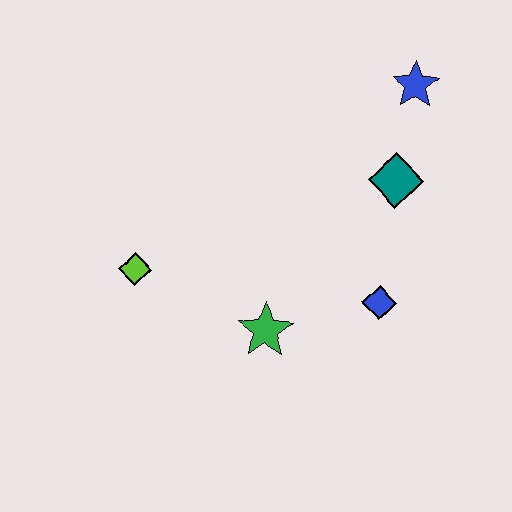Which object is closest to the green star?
The blue diamond is closest to the green star.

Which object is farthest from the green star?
The blue star is farthest from the green star.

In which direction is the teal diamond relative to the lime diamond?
The teal diamond is to the right of the lime diamond.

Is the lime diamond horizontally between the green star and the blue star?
No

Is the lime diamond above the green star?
Yes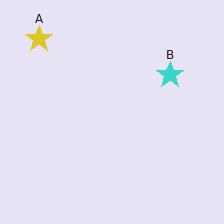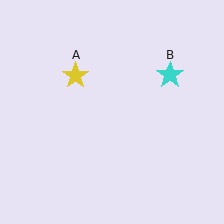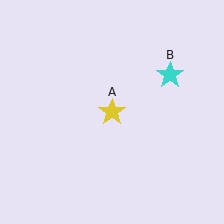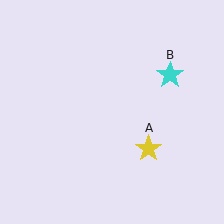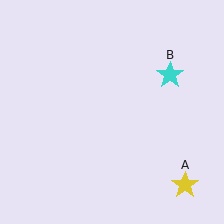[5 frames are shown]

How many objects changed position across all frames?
1 object changed position: yellow star (object A).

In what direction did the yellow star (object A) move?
The yellow star (object A) moved down and to the right.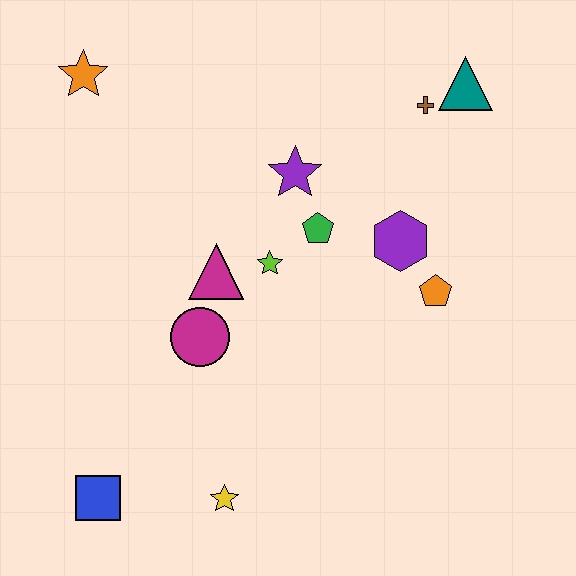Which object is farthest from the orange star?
The yellow star is farthest from the orange star.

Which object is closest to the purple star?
The green pentagon is closest to the purple star.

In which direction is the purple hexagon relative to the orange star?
The purple hexagon is to the right of the orange star.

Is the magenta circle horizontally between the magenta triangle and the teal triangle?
No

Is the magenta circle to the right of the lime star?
No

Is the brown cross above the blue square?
Yes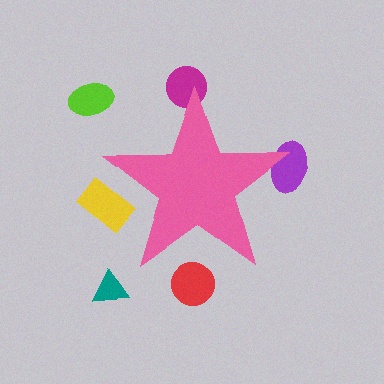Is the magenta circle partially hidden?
Yes, the magenta circle is partially hidden behind the pink star.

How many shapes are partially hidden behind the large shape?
4 shapes are partially hidden.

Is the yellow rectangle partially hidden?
Yes, the yellow rectangle is partially hidden behind the pink star.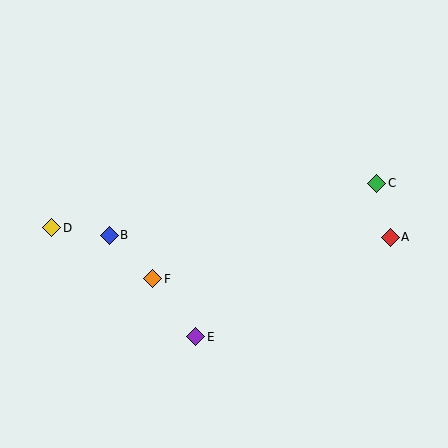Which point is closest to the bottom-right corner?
Point A is closest to the bottom-right corner.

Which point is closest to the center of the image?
Point F at (153, 279) is closest to the center.